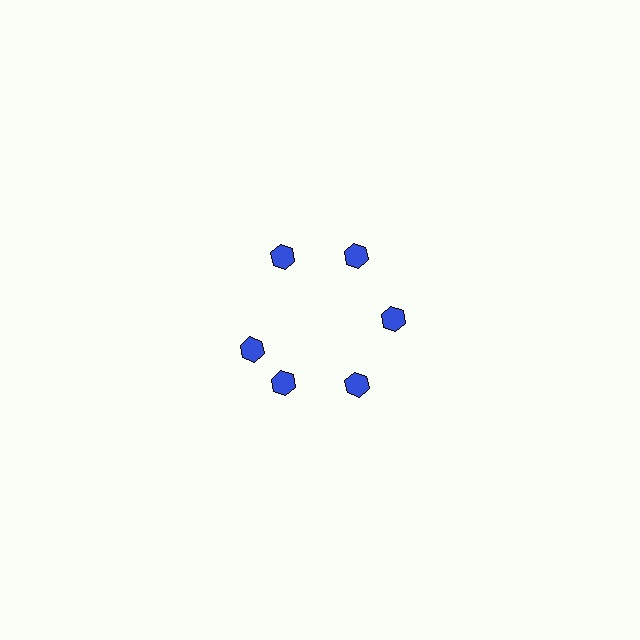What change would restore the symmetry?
The symmetry would be restored by rotating it back into even spacing with its neighbors so that all 6 hexagons sit at equal angles and equal distance from the center.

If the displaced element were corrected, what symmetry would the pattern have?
It would have 6-fold rotational symmetry — the pattern would map onto itself every 60 degrees.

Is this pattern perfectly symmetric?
No. The 6 blue hexagons are arranged in a ring, but one element near the 9 o'clock position is rotated out of alignment along the ring, breaking the 6-fold rotational symmetry.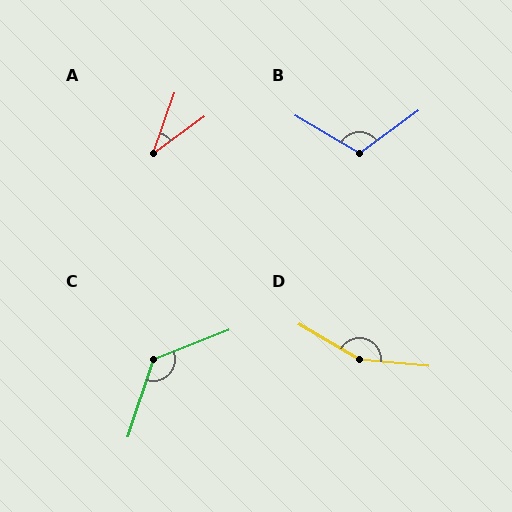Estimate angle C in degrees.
Approximately 130 degrees.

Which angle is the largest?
D, at approximately 155 degrees.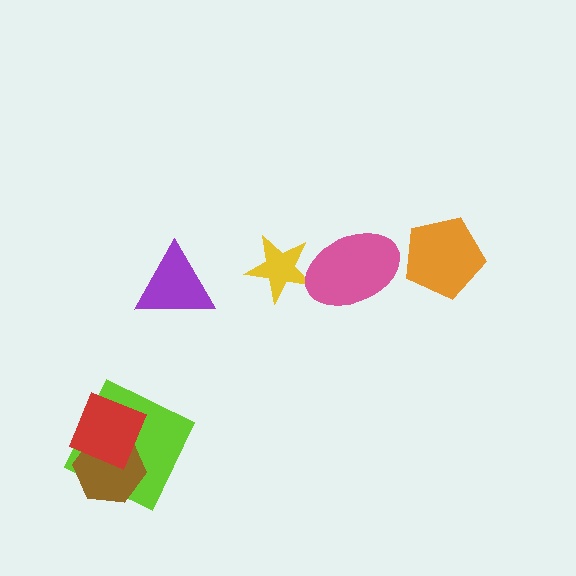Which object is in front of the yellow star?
The pink ellipse is in front of the yellow star.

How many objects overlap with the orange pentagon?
0 objects overlap with the orange pentagon.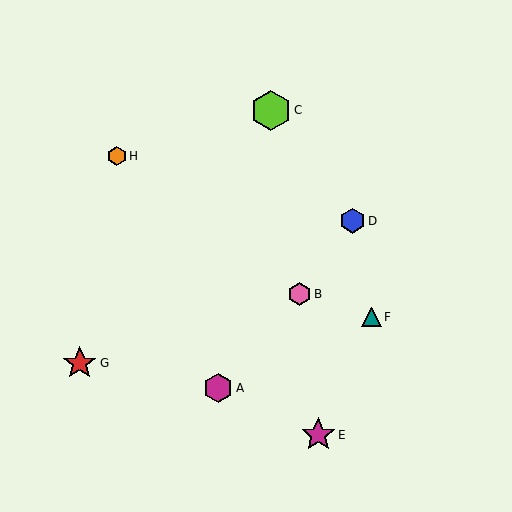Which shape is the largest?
The lime hexagon (labeled C) is the largest.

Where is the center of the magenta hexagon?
The center of the magenta hexagon is at (218, 388).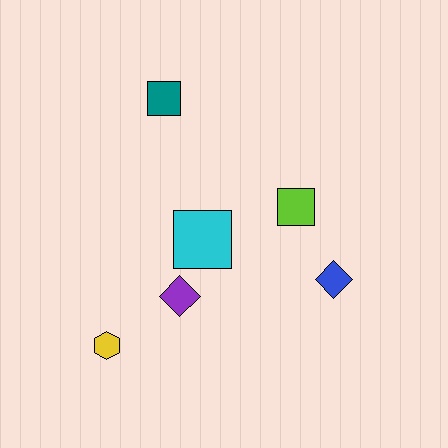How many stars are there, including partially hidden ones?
There are no stars.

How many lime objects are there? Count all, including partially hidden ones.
There is 1 lime object.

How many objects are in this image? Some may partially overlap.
There are 6 objects.